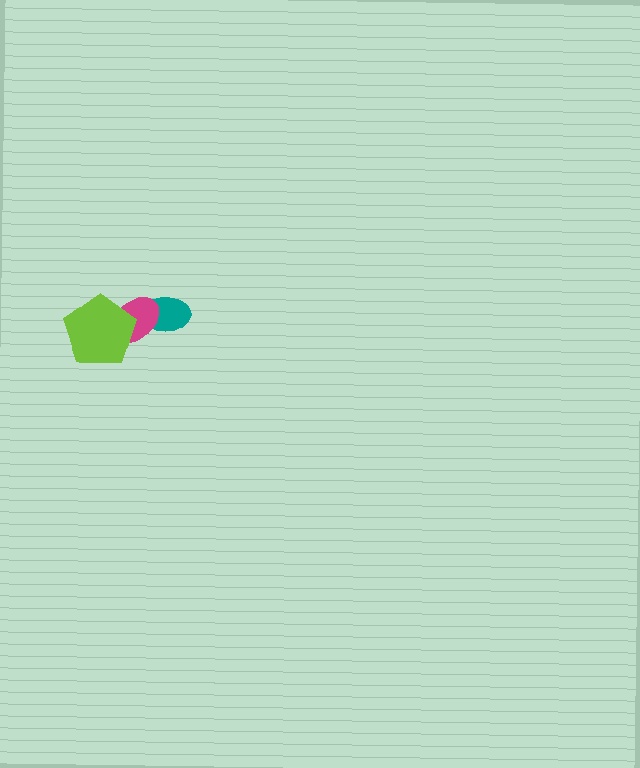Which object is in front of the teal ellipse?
The magenta ellipse is in front of the teal ellipse.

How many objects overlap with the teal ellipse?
1 object overlaps with the teal ellipse.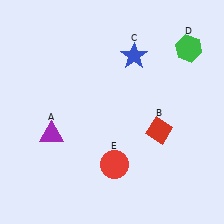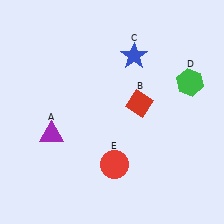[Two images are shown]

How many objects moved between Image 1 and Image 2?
2 objects moved between the two images.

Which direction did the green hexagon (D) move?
The green hexagon (D) moved down.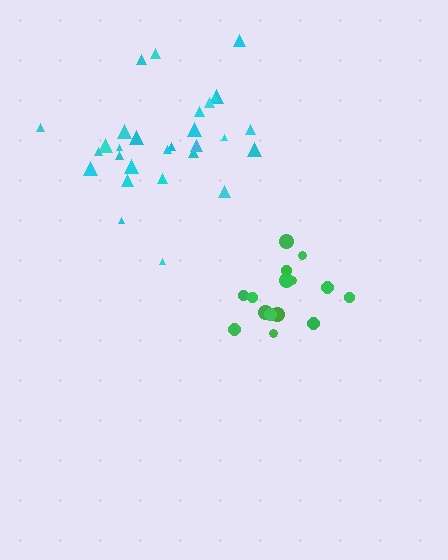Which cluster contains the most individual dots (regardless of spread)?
Cyan (29).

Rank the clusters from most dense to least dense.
green, cyan.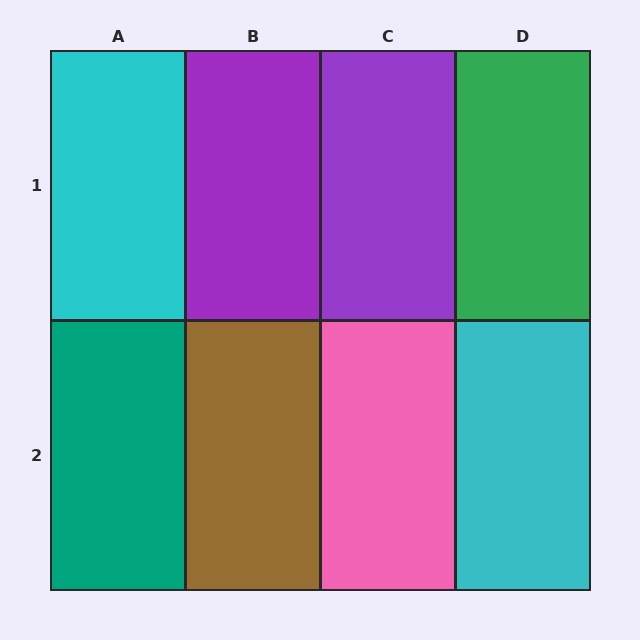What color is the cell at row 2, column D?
Cyan.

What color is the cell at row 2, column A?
Teal.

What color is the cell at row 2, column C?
Pink.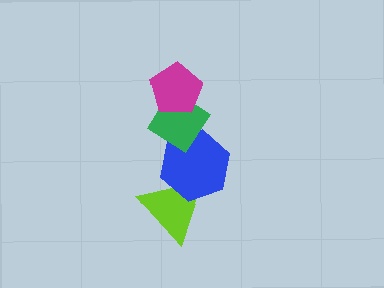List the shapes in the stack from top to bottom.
From top to bottom: the magenta pentagon, the green diamond, the blue hexagon, the lime triangle.